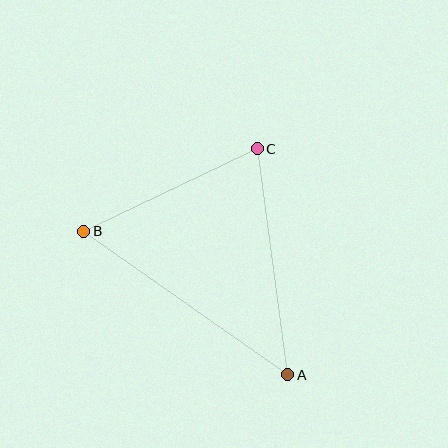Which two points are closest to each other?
Points B and C are closest to each other.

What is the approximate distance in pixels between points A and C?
The distance between A and C is approximately 228 pixels.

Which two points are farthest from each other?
Points A and B are farthest from each other.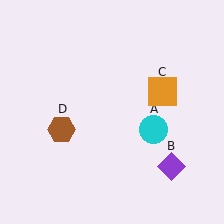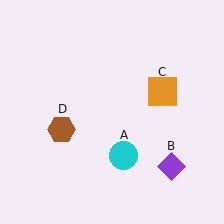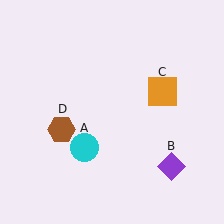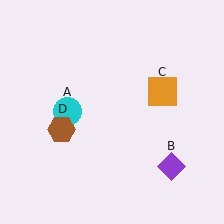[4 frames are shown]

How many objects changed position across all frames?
1 object changed position: cyan circle (object A).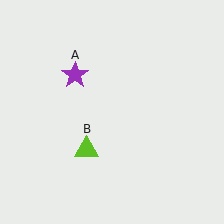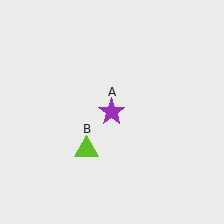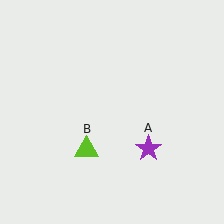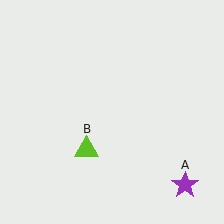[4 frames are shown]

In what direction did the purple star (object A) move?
The purple star (object A) moved down and to the right.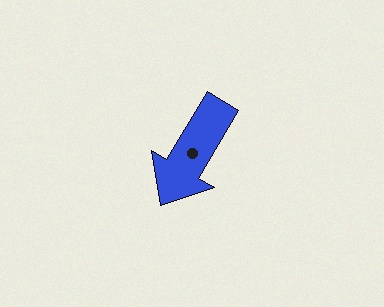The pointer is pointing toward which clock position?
Roughly 7 o'clock.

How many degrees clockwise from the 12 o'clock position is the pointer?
Approximately 211 degrees.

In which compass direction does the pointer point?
Southwest.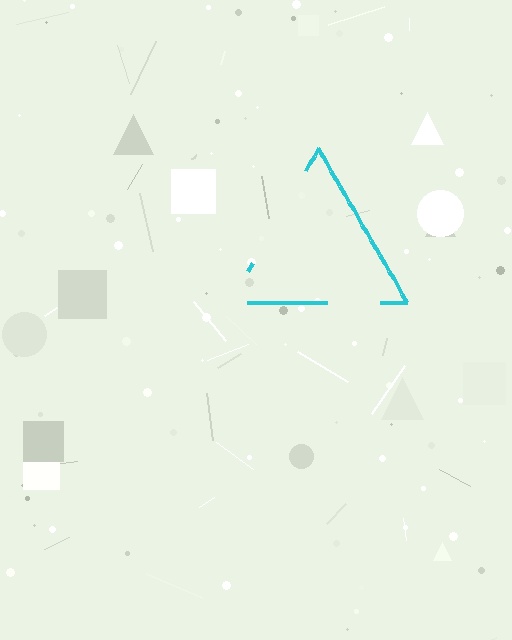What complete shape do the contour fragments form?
The contour fragments form a triangle.